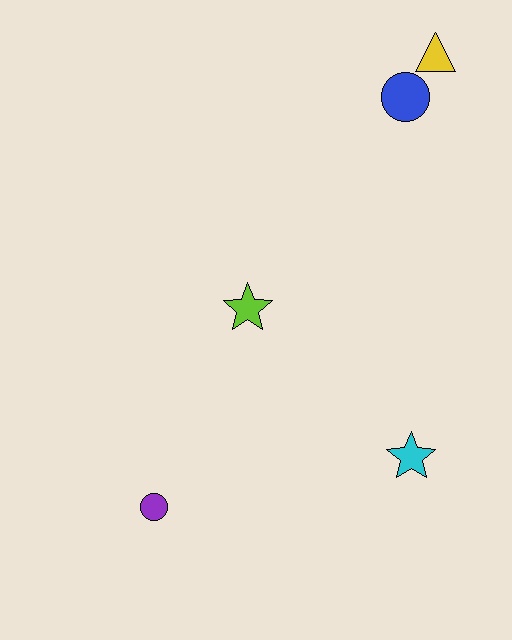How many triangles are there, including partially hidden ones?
There is 1 triangle.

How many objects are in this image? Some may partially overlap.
There are 5 objects.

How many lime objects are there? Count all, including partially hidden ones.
There is 1 lime object.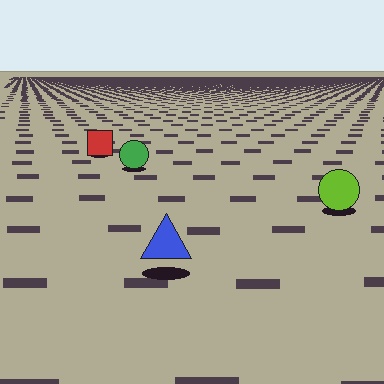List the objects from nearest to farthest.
From nearest to farthest: the blue triangle, the lime circle, the green circle, the red square.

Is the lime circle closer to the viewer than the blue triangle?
No. The blue triangle is closer — you can tell from the texture gradient: the ground texture is coarser near it.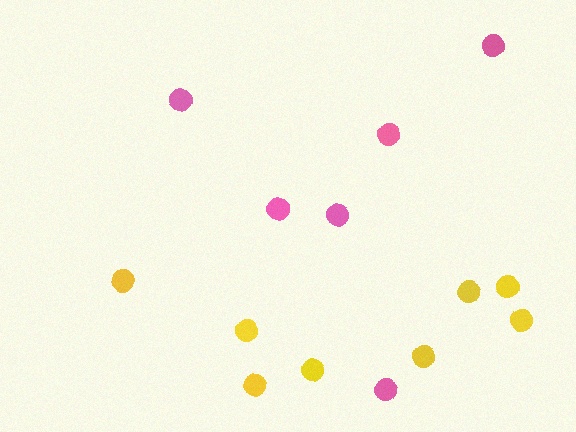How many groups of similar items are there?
There are 2 groups: one group of yellow circles (8) and one group of pink circles (6).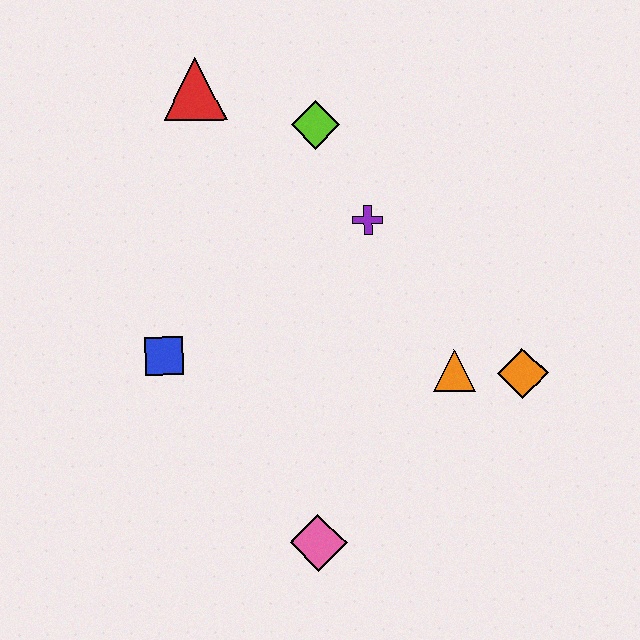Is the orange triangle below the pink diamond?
No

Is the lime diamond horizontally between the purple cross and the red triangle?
Yes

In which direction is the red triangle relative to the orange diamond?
The red triangle is to the left of the orange diamond.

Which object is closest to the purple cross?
The lime diamond is closest to the purple cross.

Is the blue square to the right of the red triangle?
No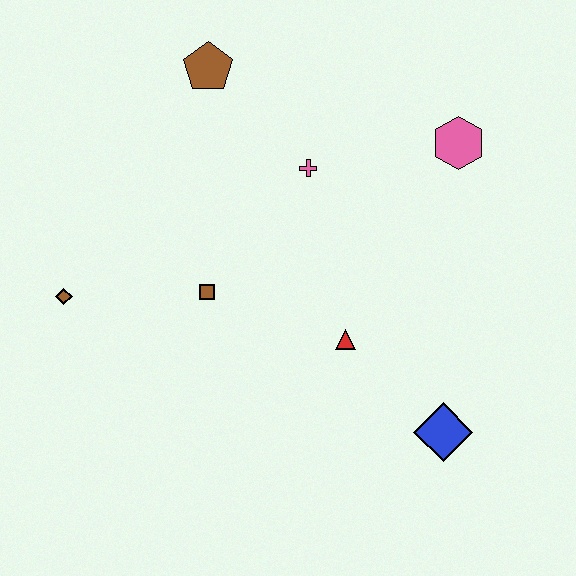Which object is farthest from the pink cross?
The blue diamond is farthest from the pink cross.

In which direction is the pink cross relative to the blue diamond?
The pink cross is above the blue diamond.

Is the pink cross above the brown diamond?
Yes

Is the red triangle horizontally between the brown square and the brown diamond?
No